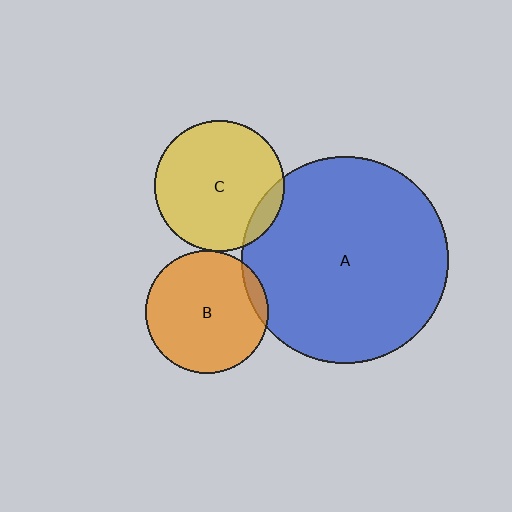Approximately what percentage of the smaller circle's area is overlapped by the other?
Approximately 10%.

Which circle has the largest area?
Circle A (blue).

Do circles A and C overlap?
Yes.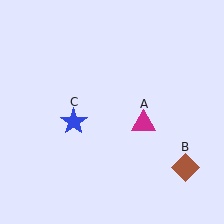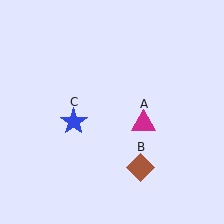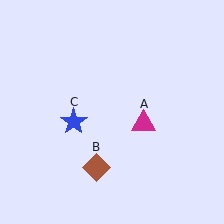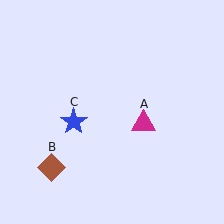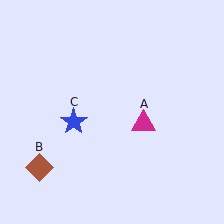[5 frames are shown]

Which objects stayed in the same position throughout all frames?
Magenta triangle (object A) and blue star (object C) remained stationary.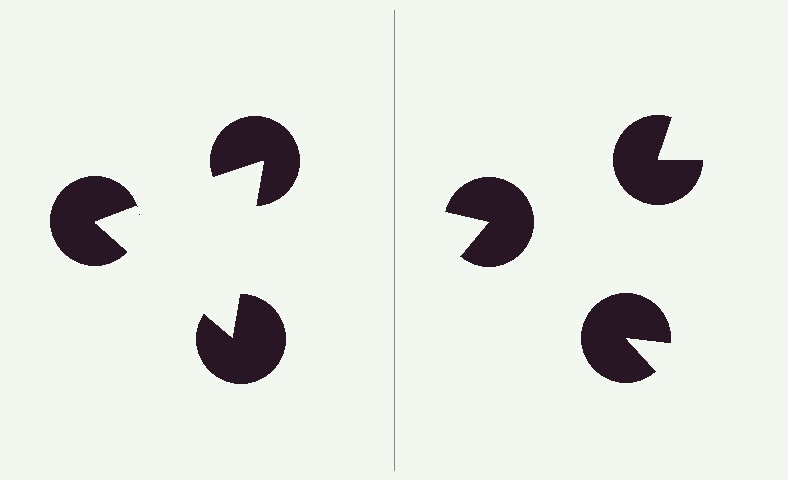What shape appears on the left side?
An illusory triangle.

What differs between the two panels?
The pac-man discs are positioned identically on both sides; only the wedge orientations differ. On the left they align to a triangle; on the right they are misaligned.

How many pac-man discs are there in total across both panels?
6 — 3 on each side.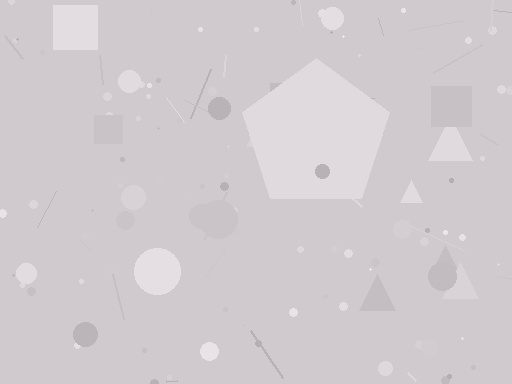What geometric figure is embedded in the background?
A pentagon is embedded in the background.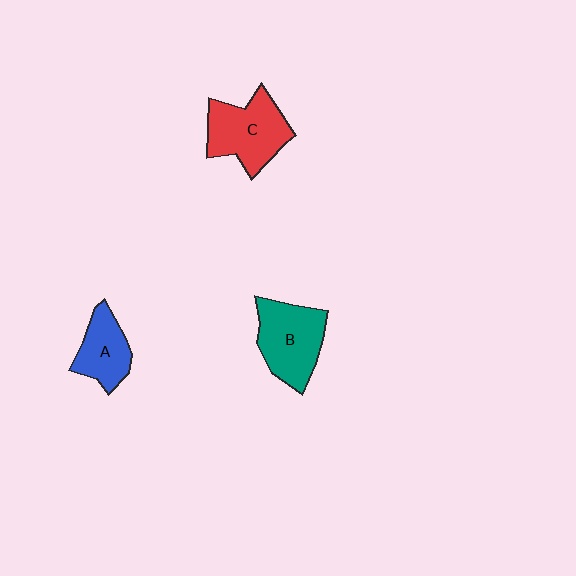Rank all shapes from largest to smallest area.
From largest to smallest: C (red), B (teal), A (blue).